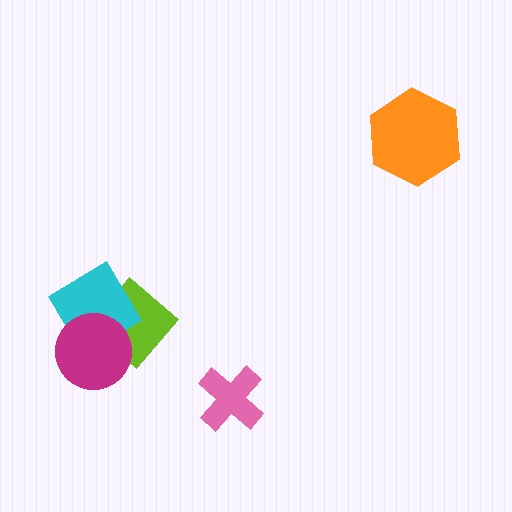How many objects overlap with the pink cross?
0 objects overlap with the pink cross.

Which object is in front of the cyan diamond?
The magenta circle is in front of the cyan diamond.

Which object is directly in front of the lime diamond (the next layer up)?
The cyan diamond is directly in front of the lime diamond.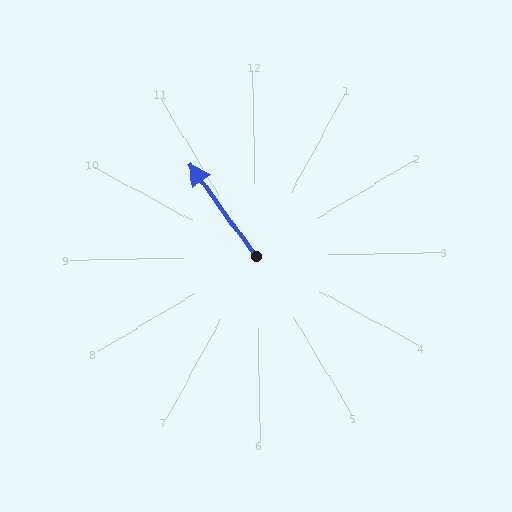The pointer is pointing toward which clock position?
Roughly 11 o'clock.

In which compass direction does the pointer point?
Northwest.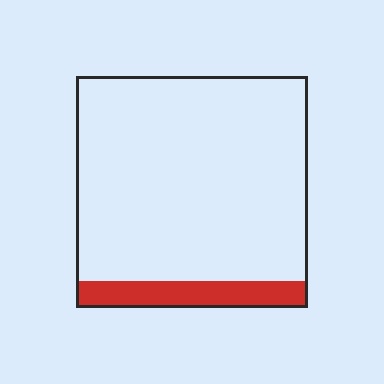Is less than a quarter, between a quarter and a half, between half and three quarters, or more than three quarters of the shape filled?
Less than a quarter.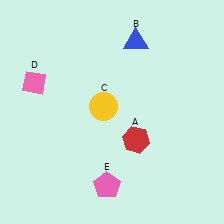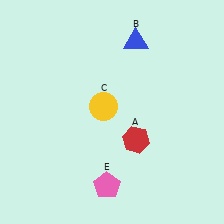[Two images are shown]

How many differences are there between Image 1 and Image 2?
There is 1 difference between the two images.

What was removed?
The pink diamond (D) was removed in Image 2.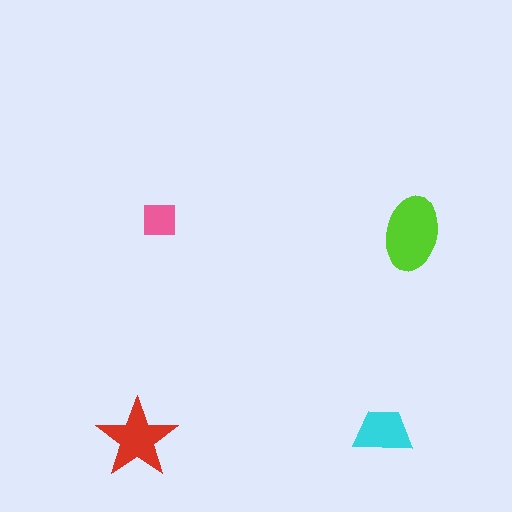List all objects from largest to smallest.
The lime ellipse, the red star, the cyan trapezoid, the pink square.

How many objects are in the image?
There are 4 objects in the image.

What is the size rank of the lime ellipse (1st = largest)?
1st.